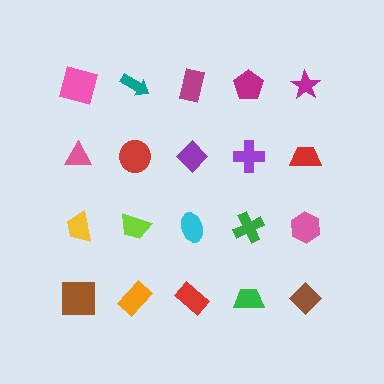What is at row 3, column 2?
A lime trapezoid.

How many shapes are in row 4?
5 shapes.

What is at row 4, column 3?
A red rectangle.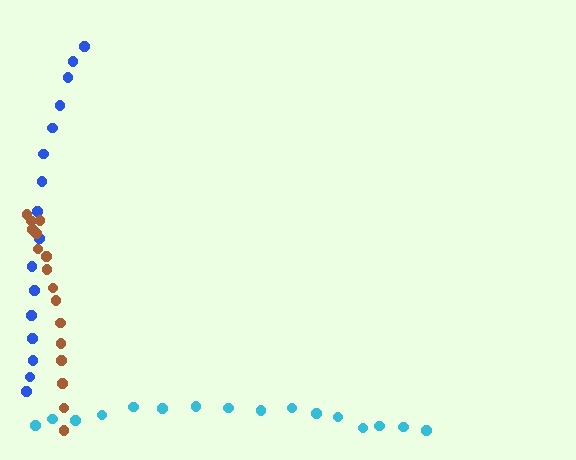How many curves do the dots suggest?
There are 3 distinct paths.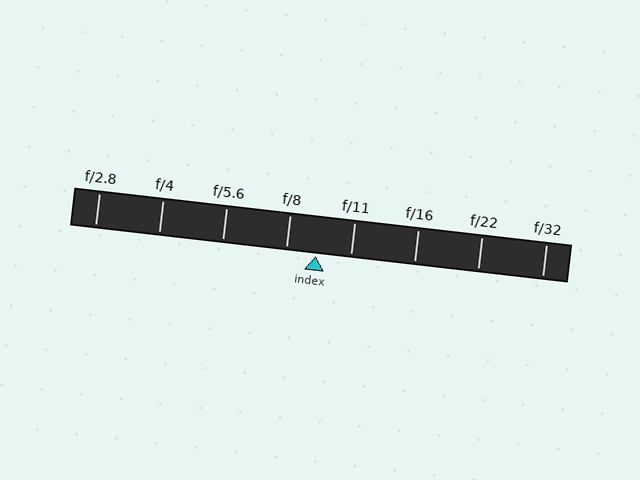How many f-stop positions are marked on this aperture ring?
There are 8 f-stop positions marked.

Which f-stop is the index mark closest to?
The index mark is closest to f/8.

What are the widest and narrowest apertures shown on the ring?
The widest aperture shown is f/2.8 and the narrowest is f/32.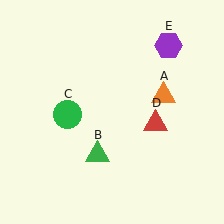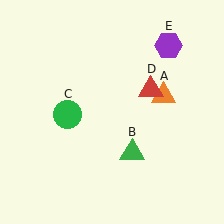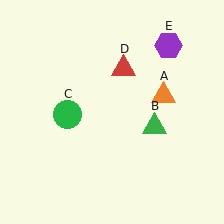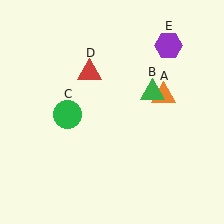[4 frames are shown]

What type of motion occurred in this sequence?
The green triangle (object B), red triangle (object D) rotated counterclockwise around the center of the scene.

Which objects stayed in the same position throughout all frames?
Orange triangle (object A) and green circle (object C) and purple hexagon (object E) remained stationary.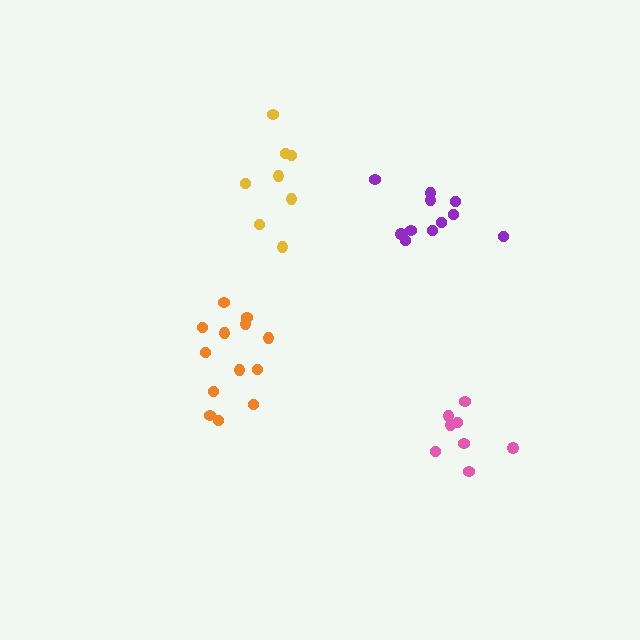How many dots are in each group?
Group 1: 13 dots, Group 2: 8 dots, Group 3: 11 dots, Group 4: 8 dots (40 total).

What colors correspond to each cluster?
The clusters are colored: orange, pink, purple, yellow.